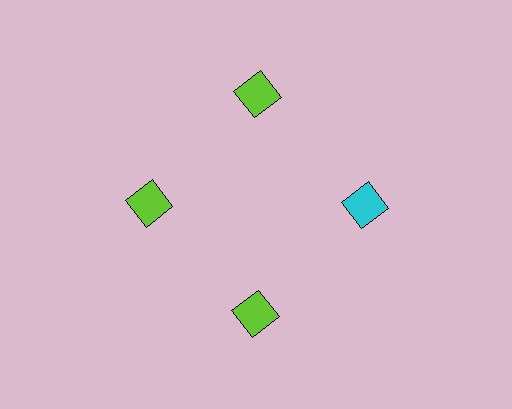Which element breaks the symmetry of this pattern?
The cyan diamond at roughly the 3 o'clock position breaks the symmetry. All other shapes are lime diamonds.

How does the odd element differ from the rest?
It has a different color: cyan instead of lime.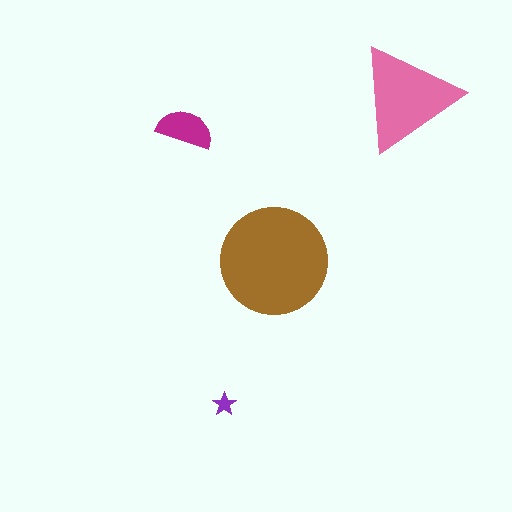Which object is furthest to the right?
The pink triangle is rightmost.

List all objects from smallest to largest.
The purple star, the magenta semicircle, the pink triangle, the brown circle.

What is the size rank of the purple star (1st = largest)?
4th.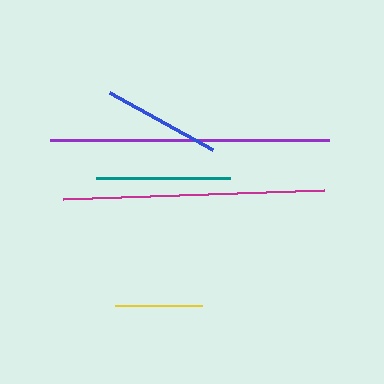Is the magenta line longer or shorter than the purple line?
The purple line is longer than the magenta line.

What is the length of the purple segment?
The purple segment is approximately 279 pixels long.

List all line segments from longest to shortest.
From longest to shortest: purple, magenta, teal, blue, yellow.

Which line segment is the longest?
The purple line is the longest at approximately 279 pixels.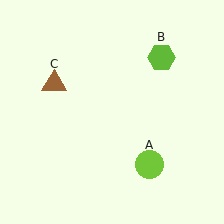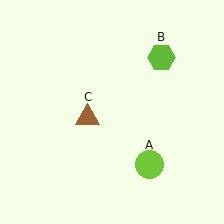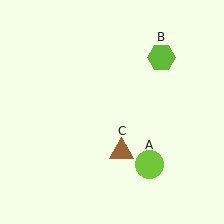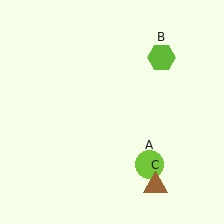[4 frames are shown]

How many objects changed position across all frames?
1 object changed position: brown triangle (object C).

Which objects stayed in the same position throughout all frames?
Lime circle (object A) and lime hexagon (object B) remained stationary.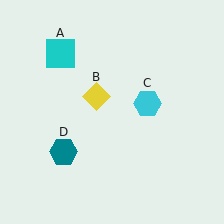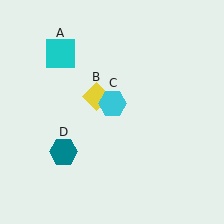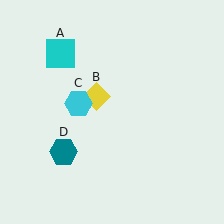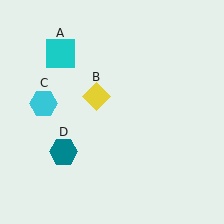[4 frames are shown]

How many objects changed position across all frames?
1 object changed position: cyan hexagon (object C).